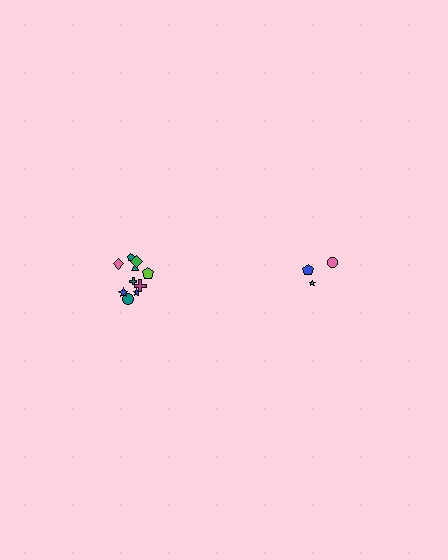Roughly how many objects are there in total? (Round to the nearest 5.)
Roughly 15 objects in total.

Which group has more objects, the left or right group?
The left group.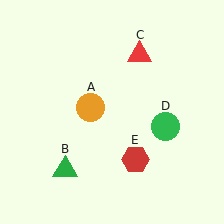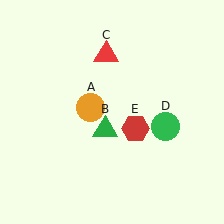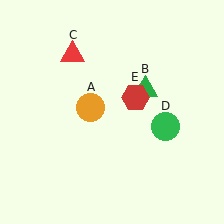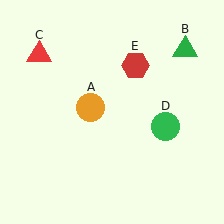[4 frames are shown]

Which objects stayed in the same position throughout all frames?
Orange circle (object A) and green circle (object D) remained stationary.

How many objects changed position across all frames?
3 objects changed position: green triangle (object B), red triangle (object C), red hexagon (object E).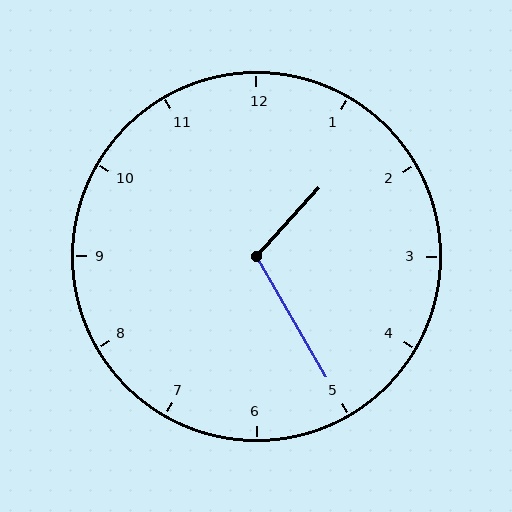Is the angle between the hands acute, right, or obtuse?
It is obtuse.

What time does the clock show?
1:25.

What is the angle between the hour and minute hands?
Approximately 108 degrees.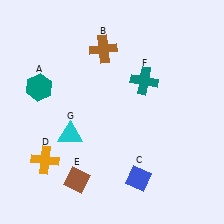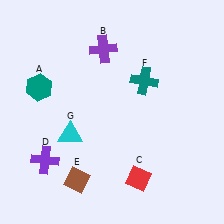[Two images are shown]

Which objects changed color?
B changed from brown to purple. C changed from blue to red. D changed from orange to purple.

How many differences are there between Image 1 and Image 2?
There are 3 differences between the two images.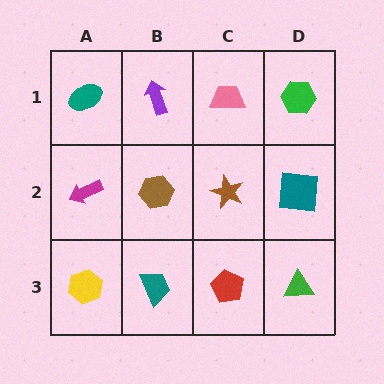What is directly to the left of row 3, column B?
A yellow hexagon.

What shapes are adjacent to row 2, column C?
A pink trapezoid (row 1, column C), a red pentagon (row 3, column C), a brown hexagon (row 2, column B), a teal square (row 2, column D).